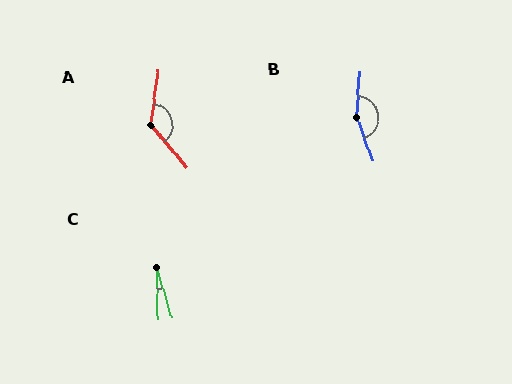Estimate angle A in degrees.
Approximately 132 degrees.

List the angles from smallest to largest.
C (15°), A (132°), B (156°).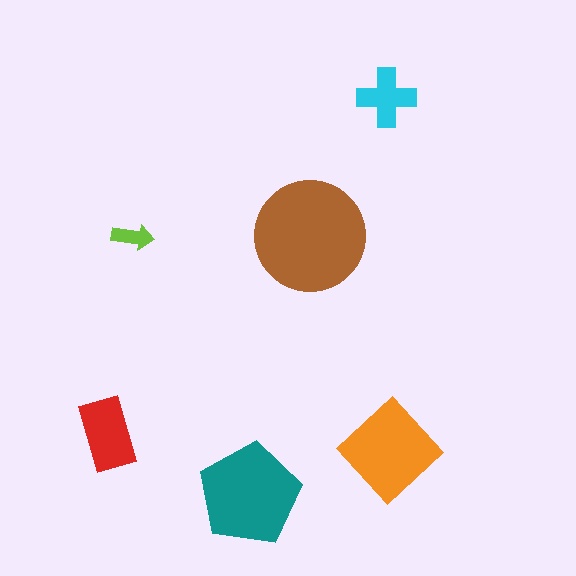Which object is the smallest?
The lime arrow.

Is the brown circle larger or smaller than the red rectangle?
Larger.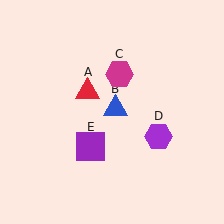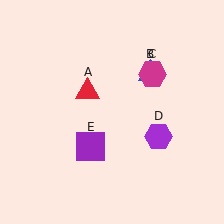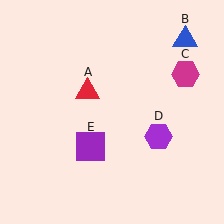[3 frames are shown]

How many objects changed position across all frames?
2 objects changed position: blue triangle (object B), magenta hexagon (object C).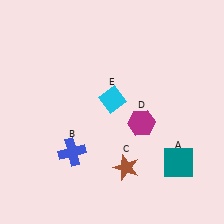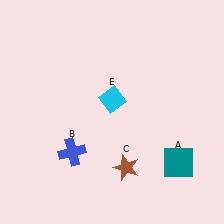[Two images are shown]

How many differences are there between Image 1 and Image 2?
There is 1 difference between the two images.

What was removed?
The magenta hexagon (D) was removed in Image 2.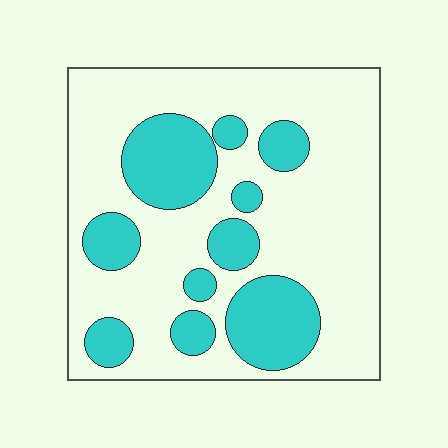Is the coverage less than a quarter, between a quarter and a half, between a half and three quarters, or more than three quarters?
Between a quarter and a half.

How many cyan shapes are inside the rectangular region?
10.